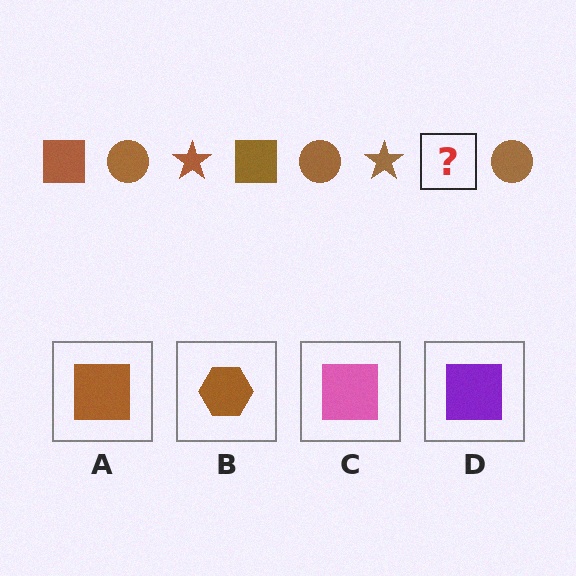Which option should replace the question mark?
Option A.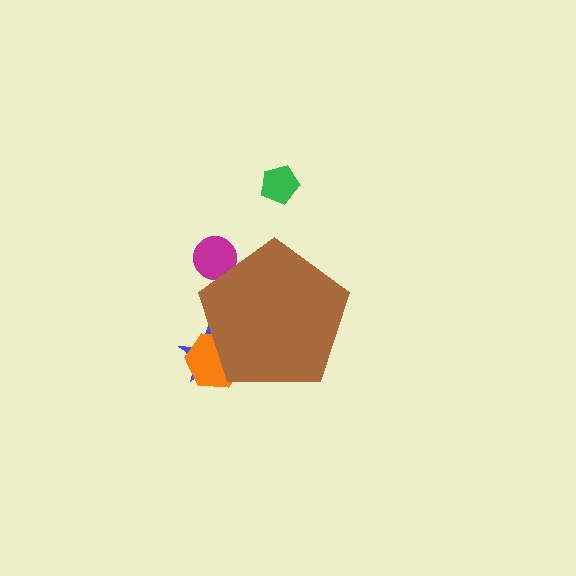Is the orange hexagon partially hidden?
Yes, the orange hexagon is partially hidden behind the brown pentagon.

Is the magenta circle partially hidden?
Yes, the magenta circle is partially hidden behind the brown pentagon.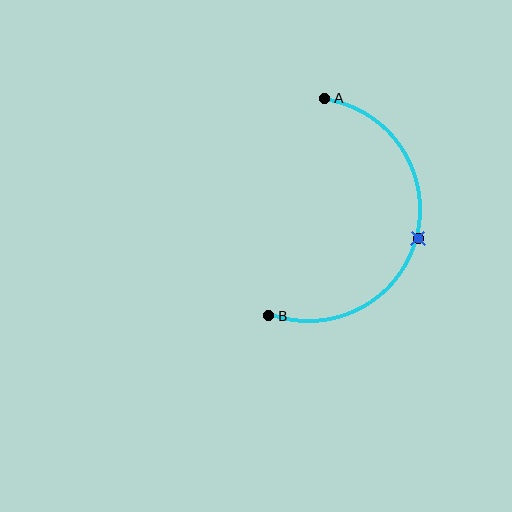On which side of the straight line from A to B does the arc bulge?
The arc bulges to the right of the straight line connecting A and B.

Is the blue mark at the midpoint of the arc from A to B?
Yes. The blue mark lies on the arc at equal arc-length from both A and B — it is the arc midpoint.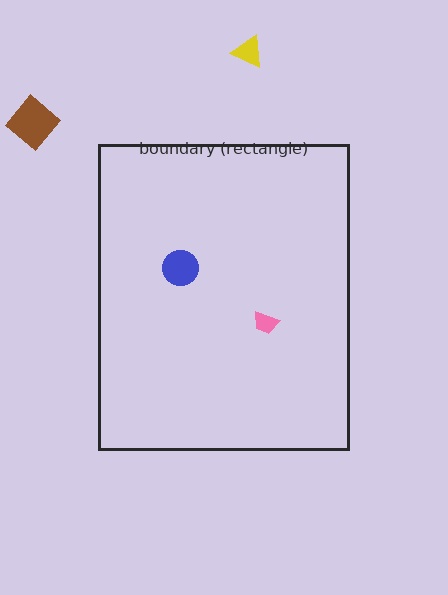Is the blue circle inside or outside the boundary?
Inside.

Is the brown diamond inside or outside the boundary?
Outside.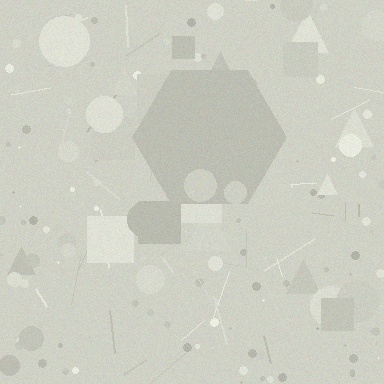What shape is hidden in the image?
A hexagon is hidden in the image.